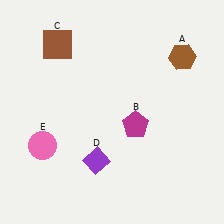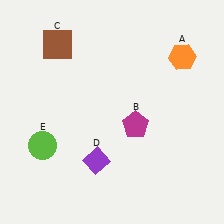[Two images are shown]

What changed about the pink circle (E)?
In Image 1, E is pink. In Image 2, it changed to lime.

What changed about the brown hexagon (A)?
In Image 1, A is brown. In Image 2, it changed to orange.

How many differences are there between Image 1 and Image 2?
There are 2 differences between the two images.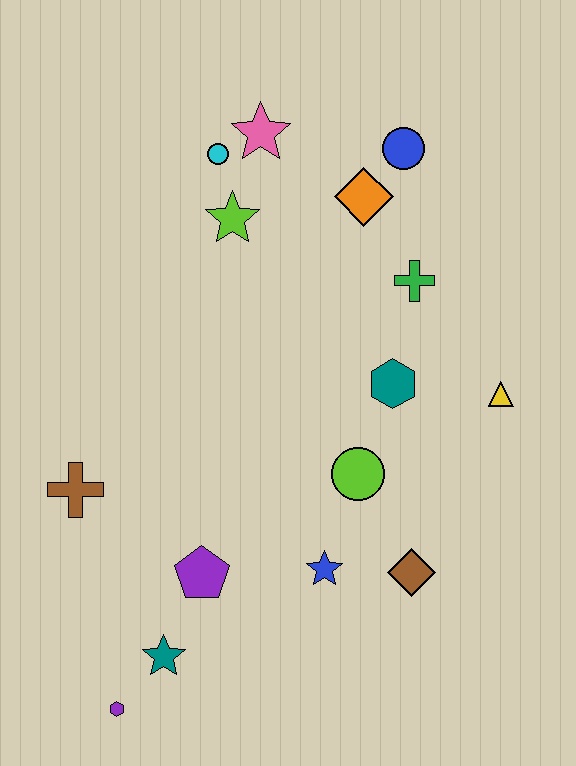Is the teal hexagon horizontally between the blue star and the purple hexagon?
No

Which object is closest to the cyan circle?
The pink star is closest to the cyan circle.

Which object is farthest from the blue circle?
The purple hexagon is farthest from the blue circle.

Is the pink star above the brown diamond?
Yes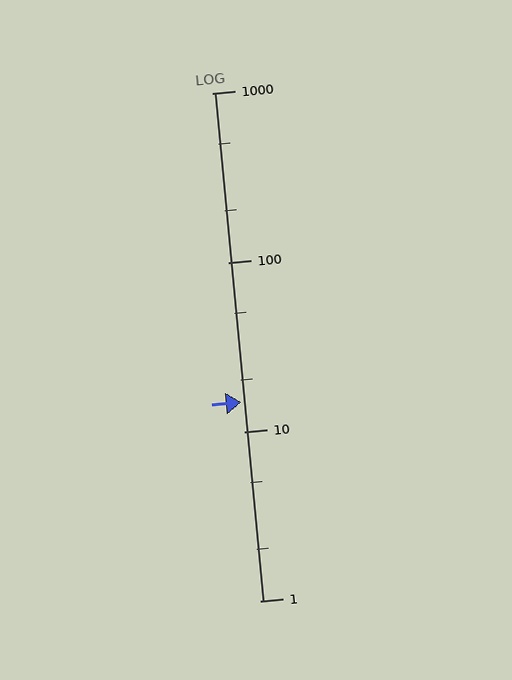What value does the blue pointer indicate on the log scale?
The pointer indicates approximately 15.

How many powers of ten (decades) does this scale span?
The scale spans 3 decades, from 1 to 1000.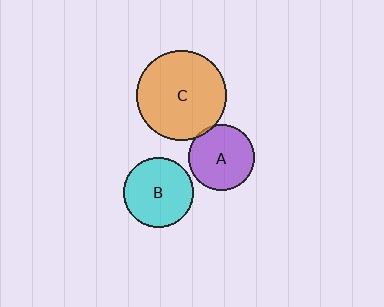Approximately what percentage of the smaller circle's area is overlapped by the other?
Approximately 5%.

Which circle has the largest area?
Circle C (orange).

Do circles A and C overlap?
Yes.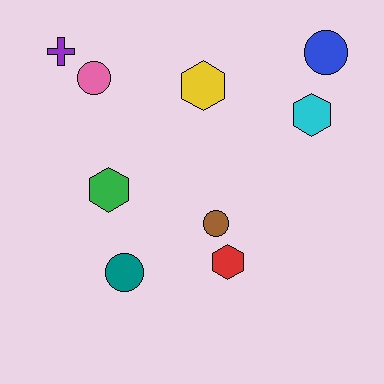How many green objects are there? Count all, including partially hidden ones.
There is 1 green object.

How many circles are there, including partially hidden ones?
There are 4 circles.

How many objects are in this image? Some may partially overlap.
There are 9 objects.